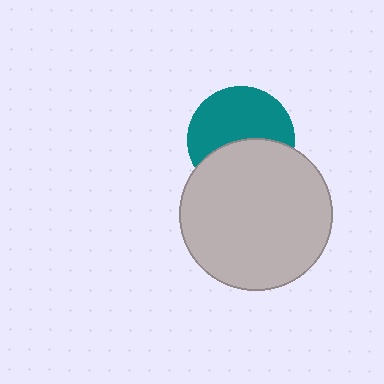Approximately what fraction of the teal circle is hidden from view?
Roughly 43% of the teal circle is hidden behind the light gray circle.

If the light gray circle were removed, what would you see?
You would see the complete teal circle.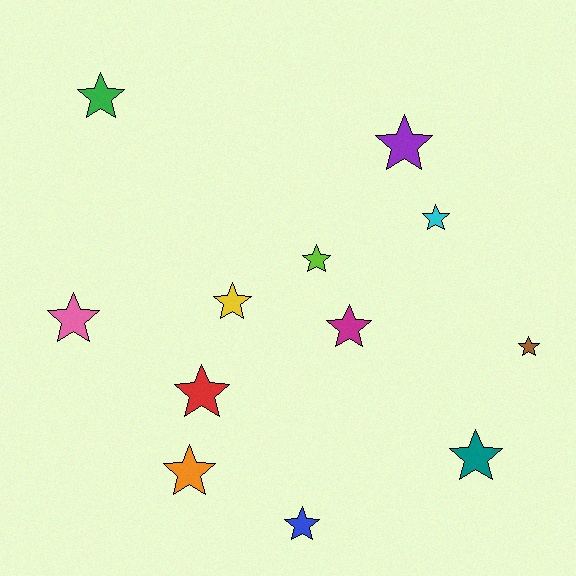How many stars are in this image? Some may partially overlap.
There are 12 stars.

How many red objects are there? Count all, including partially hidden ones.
There is 1 red object.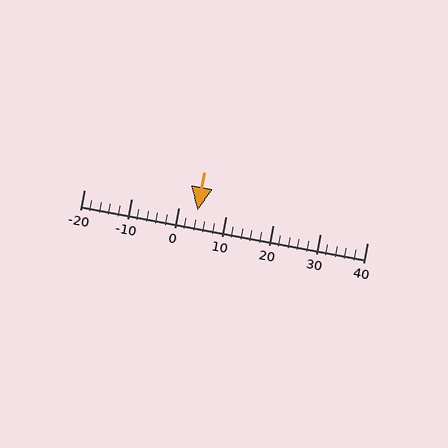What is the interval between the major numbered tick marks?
The major tick marks are spaced 10 units apart.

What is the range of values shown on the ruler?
The ruler shows values from -20 to 40.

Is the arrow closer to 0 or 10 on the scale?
The arrow is closer to 0.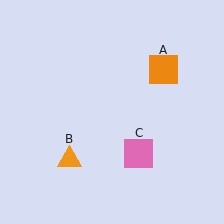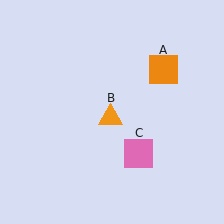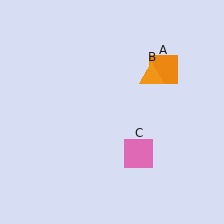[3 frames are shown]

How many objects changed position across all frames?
1 object changed position: orange triangle (object B).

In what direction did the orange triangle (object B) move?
The orange triangle (object B) moved up and to the right.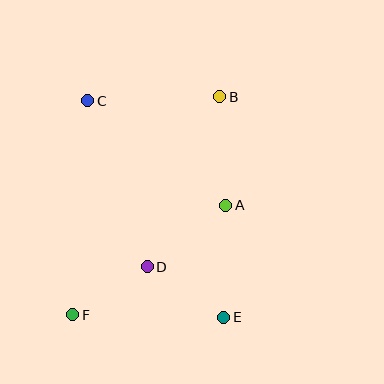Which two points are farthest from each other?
Points B and F are farthest from each other.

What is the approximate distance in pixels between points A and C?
The distance between A and C is approximately 173 pixels.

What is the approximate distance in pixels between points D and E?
The distance between D and E is approximately 92 pixels.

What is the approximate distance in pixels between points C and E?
The distance between C and E is approximately 255 pixels.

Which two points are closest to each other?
Points D and F are closest to each other.